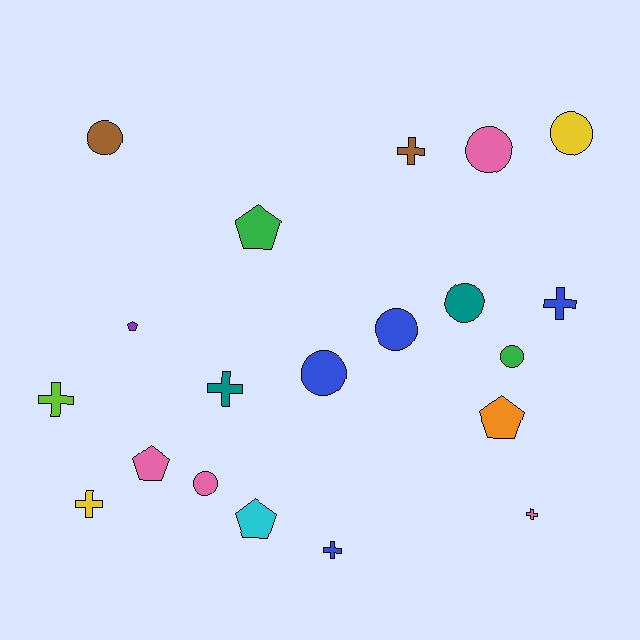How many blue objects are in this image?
There are 4 blue objects.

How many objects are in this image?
There are 20 objects.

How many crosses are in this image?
There are 7 crosses.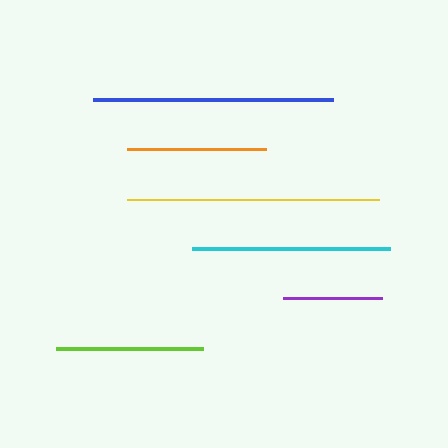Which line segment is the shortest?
The purple line is the shortest at approximately 100 pixels.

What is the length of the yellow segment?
The yellow segment is approximately 253 pixels long.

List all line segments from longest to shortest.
From longest to shortest: yellow, blue, cyan, lime, orange, purple.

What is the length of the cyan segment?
The cyan segment is approximately 198 pixels long.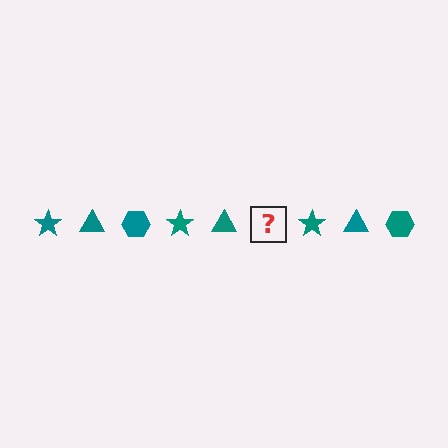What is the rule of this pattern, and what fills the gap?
The rule is that the pattern cycles through star, triangle, hexagon shapes in teal. The gap should be filled with a teal hexagon.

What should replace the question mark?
The question mark should be replaced with a teal hexagon.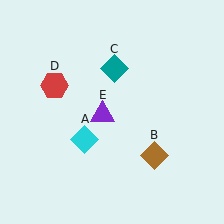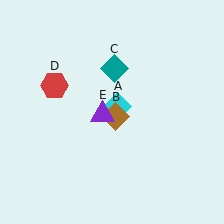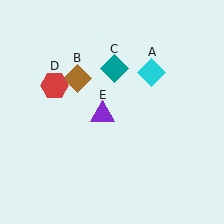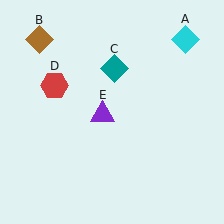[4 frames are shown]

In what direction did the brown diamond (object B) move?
The brown diamond (object B) moved up and to the left.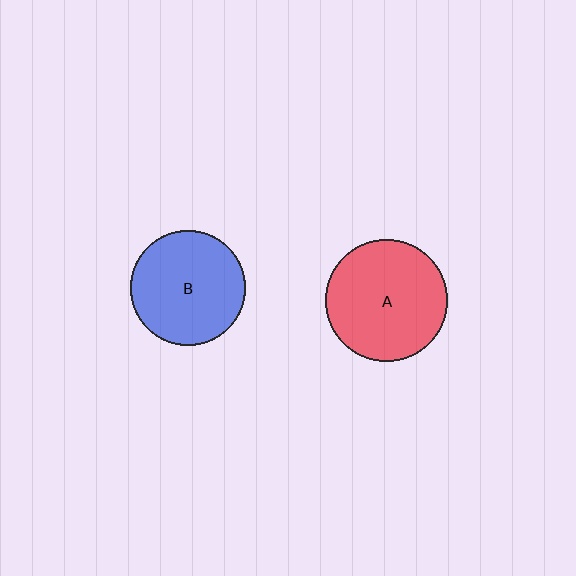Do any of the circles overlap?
No, none of the circles overlap.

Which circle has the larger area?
Circle A (red).